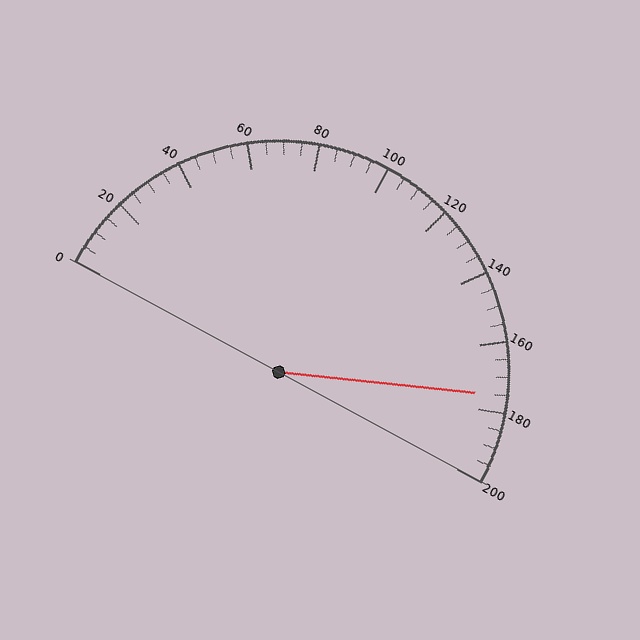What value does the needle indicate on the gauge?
The needle indicates approximately 175.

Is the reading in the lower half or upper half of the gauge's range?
The reading is in the upper half of the range (0 to 200).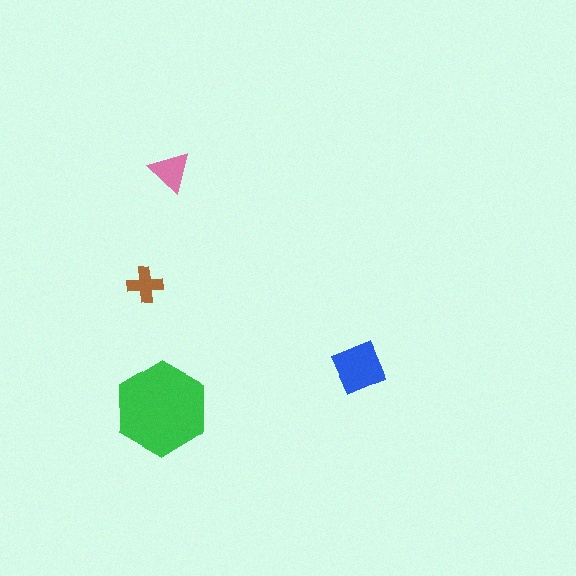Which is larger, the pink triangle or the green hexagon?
The green hexagon.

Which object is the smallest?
The brown cross.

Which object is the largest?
The green hexagon.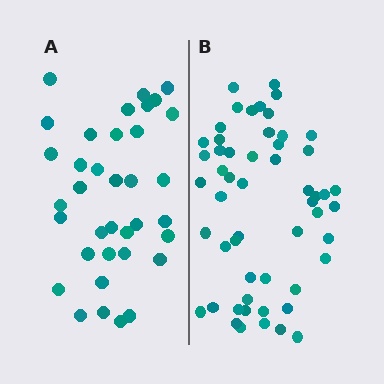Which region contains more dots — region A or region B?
Region B (the right region) has more dots.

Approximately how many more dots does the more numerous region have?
Region B has approximately 20 more dots than region A.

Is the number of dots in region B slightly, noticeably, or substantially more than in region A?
Region B has substantially more. The ratio is roughly 1.5 to 1.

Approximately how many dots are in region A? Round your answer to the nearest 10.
About 40 dots. (The exact count is 36, which rounds to 40.)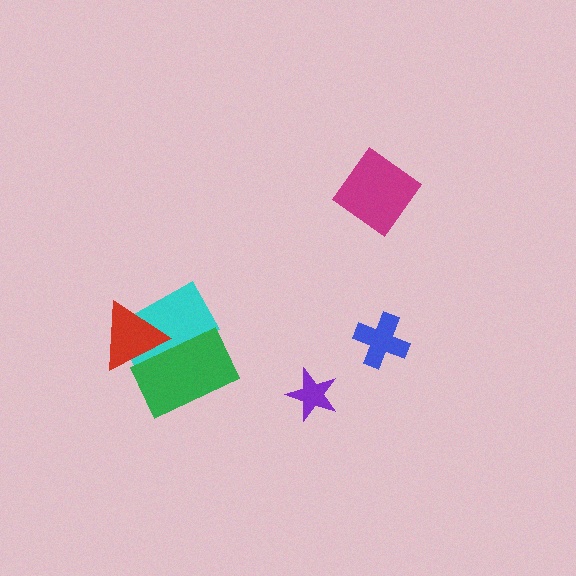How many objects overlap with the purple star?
0 objects overlap with the purple star.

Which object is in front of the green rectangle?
The red triangle is in front of the green rectangle.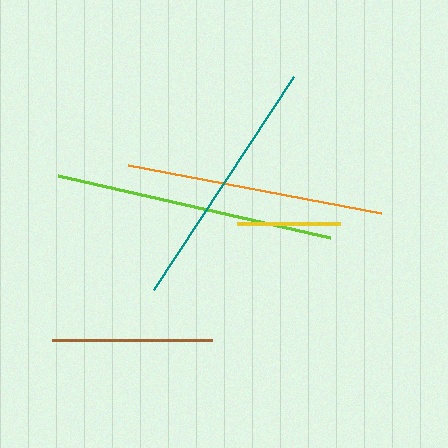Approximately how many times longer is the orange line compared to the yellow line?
The orange line is approximately 2.5 times the length of the yellow line.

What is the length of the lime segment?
The lime segment is approximately 279 pixels long.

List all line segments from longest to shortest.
From longest to shortest: lime, orange, teal, brown, yellow.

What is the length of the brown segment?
The brown segment is approximately 160 pixels long.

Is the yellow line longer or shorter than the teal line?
The teal line is longer than the yellow line.